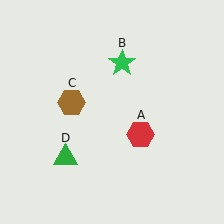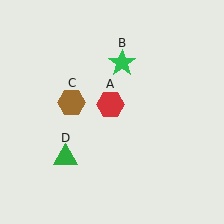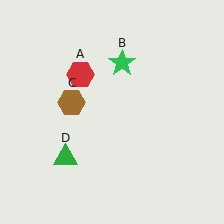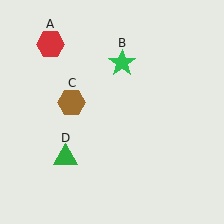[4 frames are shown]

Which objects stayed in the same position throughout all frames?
Green star (object B) and brown hexagon (object C) and green triangle (object D) remained stationary.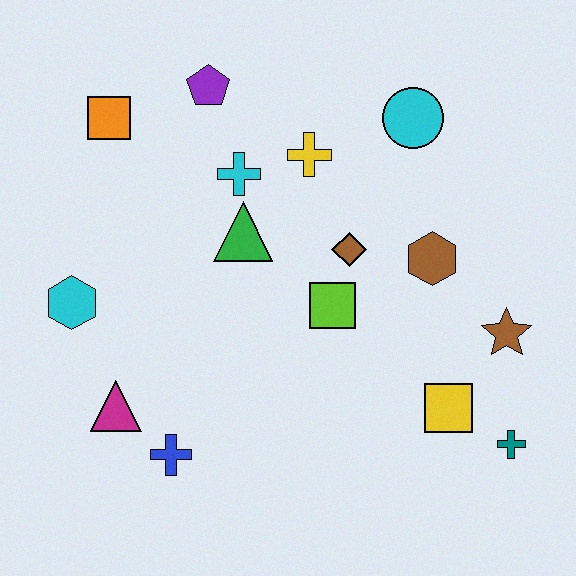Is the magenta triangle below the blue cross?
No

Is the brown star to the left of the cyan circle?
No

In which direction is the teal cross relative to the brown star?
The teal cross is below the brown star.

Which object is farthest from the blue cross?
The cyan circle is farthest from the blue cross.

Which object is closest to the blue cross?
The magenta triangle is closest to the blue cross.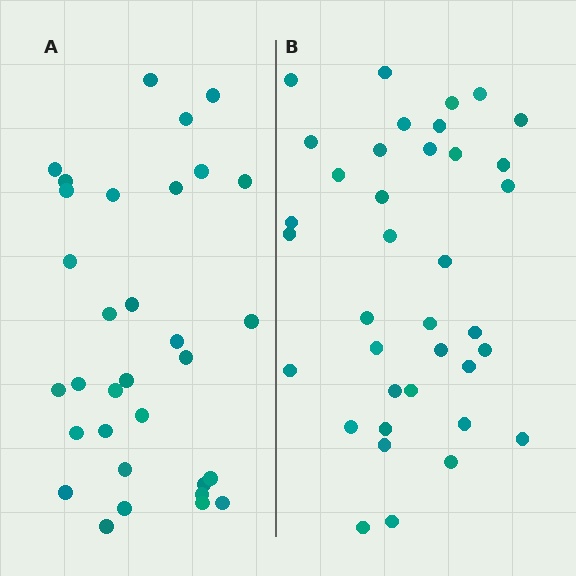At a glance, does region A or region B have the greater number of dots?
Region B (the right region) has more dots.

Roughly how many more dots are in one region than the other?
Region B has about 5 more dots than region A.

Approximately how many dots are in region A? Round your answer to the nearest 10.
About 30 dots. (The exact count is 32, which rounds to 30.)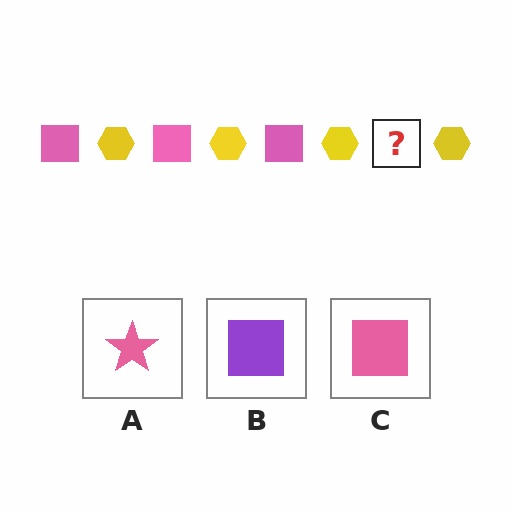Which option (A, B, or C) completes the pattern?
C.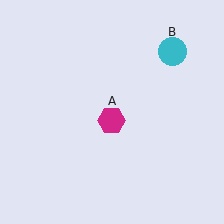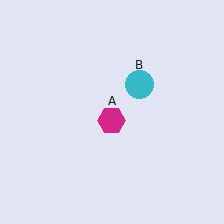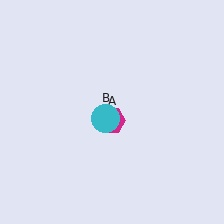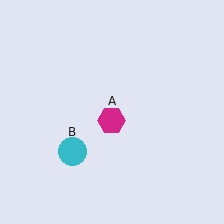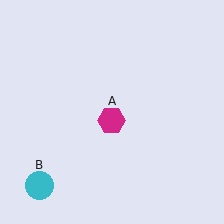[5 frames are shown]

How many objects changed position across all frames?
1 object changed position: cyan circle (object B).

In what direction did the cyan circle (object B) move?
The cyan circle (object B) moved down and to the left.